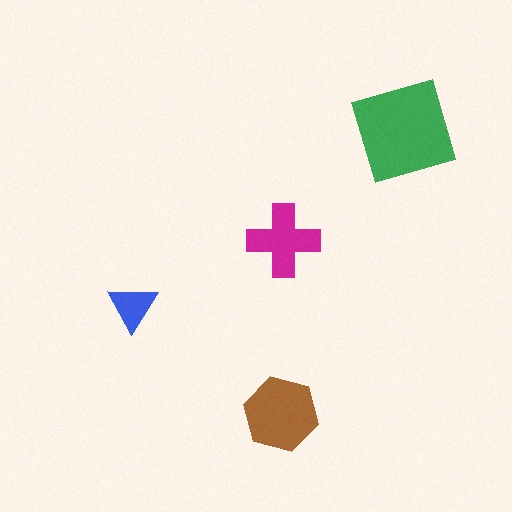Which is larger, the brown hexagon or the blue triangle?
The brown hexagon.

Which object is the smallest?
The blue triangle.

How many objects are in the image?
There are 4 objects in the image.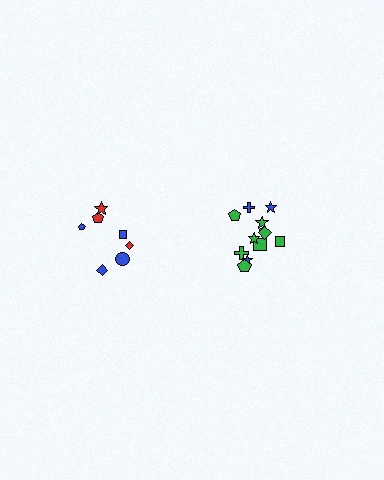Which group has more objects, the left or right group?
The right group.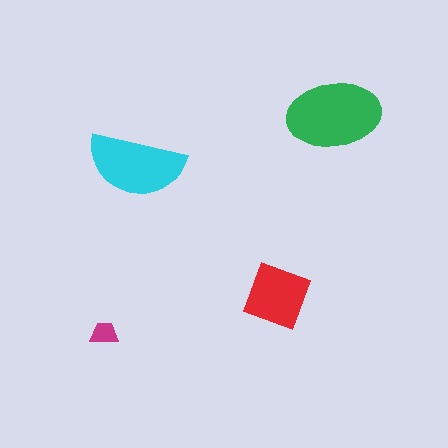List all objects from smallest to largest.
The magenta trapezoid, the red diamond, the cyan semicircle, the green ellipse.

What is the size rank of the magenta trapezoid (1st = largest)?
4th.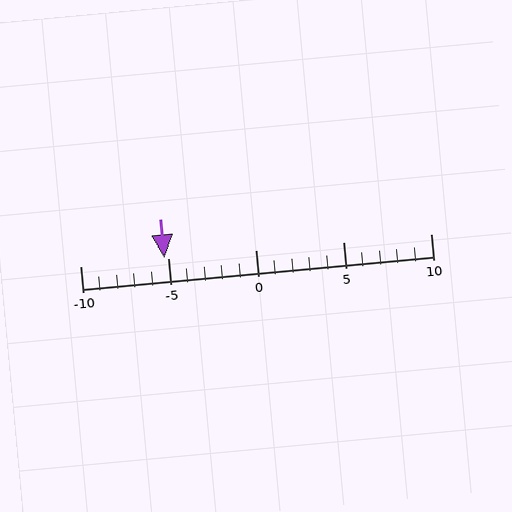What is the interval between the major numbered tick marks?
The major tick marks are spaced 5 units apart.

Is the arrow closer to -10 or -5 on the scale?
The arrow is closer to -5.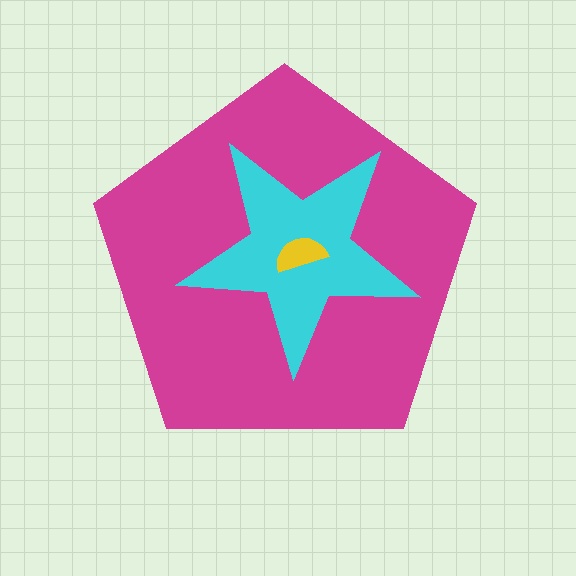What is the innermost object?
The yellow semicircle.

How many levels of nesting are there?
3.